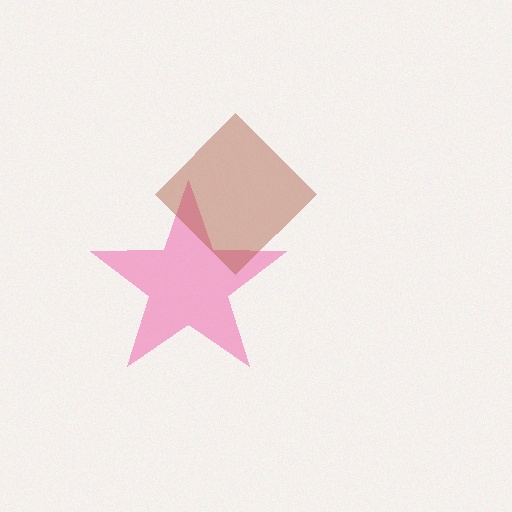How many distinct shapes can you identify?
There are 2 distinct shapes: a pink star, a brown diamond.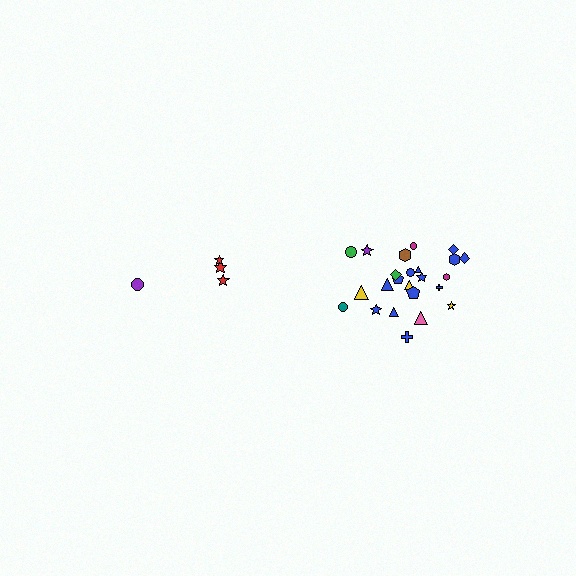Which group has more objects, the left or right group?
The right group.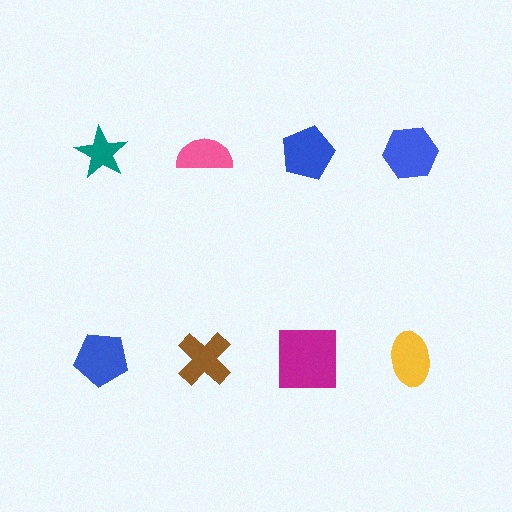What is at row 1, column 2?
A pink semicircle.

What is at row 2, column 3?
A magenta square.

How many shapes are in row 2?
4 shapes.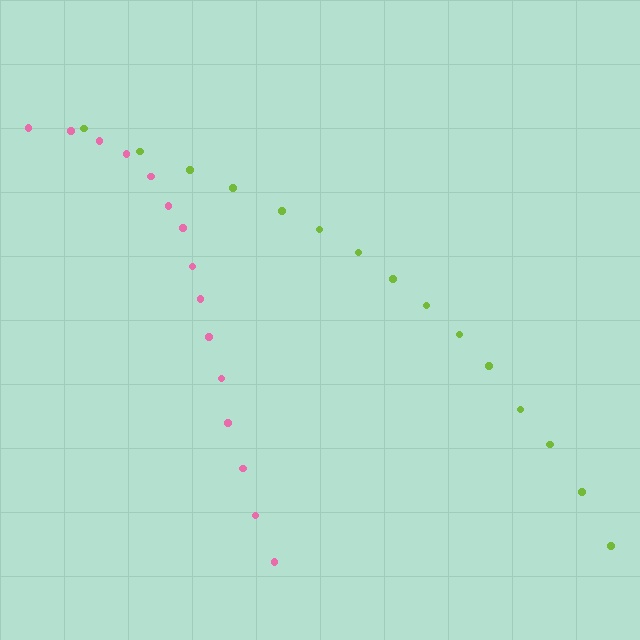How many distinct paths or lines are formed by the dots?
There are 2 distinct paths.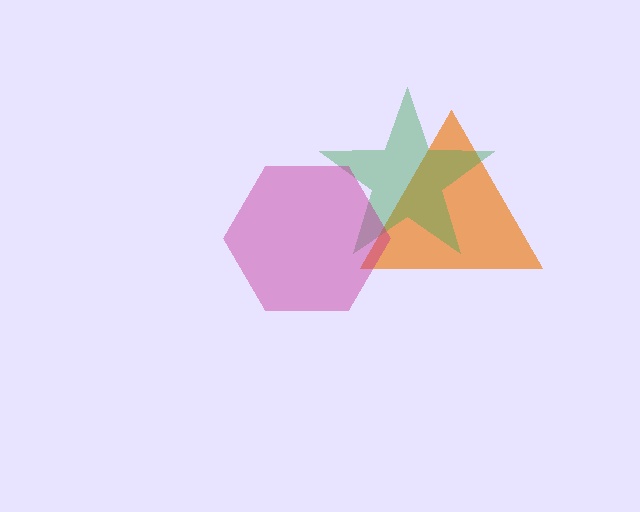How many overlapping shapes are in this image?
There are 3 overlapping shapes in the image.